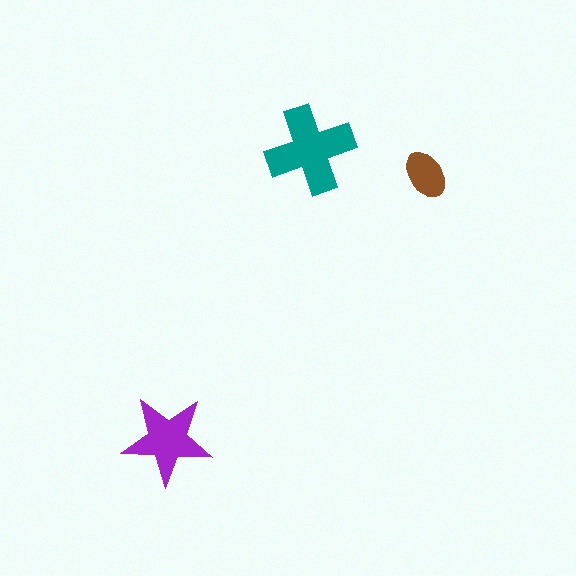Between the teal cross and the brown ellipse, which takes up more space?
The teal cross.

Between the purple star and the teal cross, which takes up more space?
The teal cross.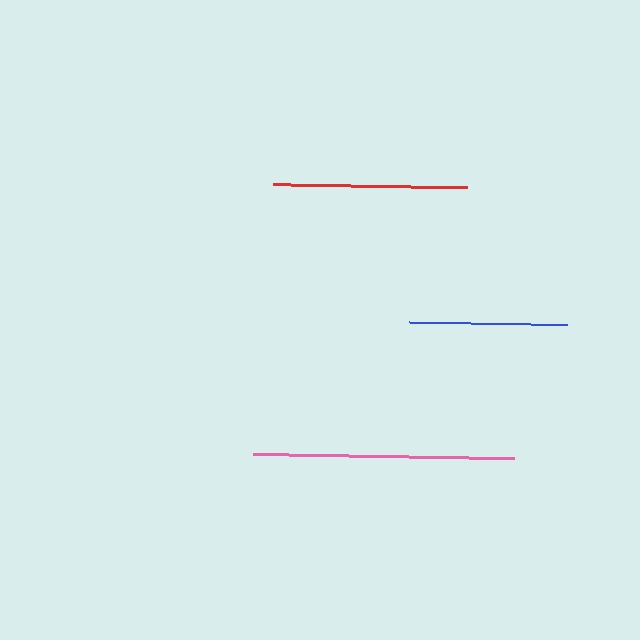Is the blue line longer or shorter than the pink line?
The pink line is longer than the blue line.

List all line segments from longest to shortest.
From longest to shortest: pink, red, blue.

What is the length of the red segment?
The red segment is approximately 194 pixels long.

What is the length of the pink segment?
The pink segment is approximately 261 pixels long.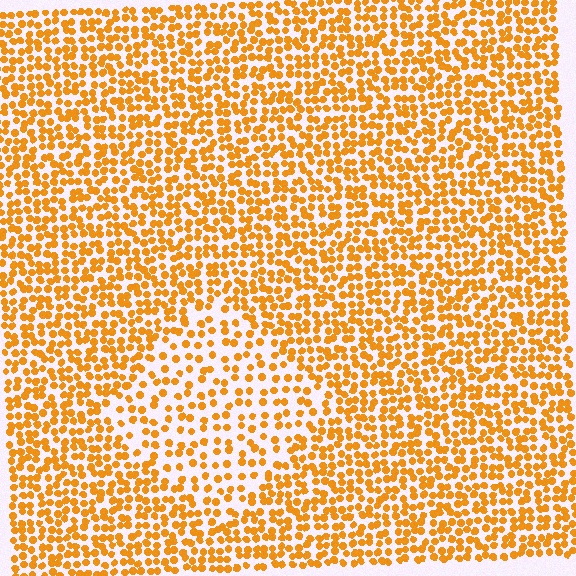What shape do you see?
I see a diamond.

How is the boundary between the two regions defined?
The boundary is defined by a change in element density (approximately 1.8x ratio). All elements are the same color, size, and shape.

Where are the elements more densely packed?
The elements are more densely packed outside the diamond boundary.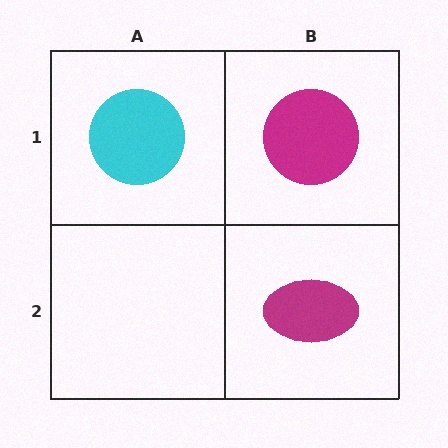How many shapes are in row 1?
2 shapes.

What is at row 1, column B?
A magenta circle.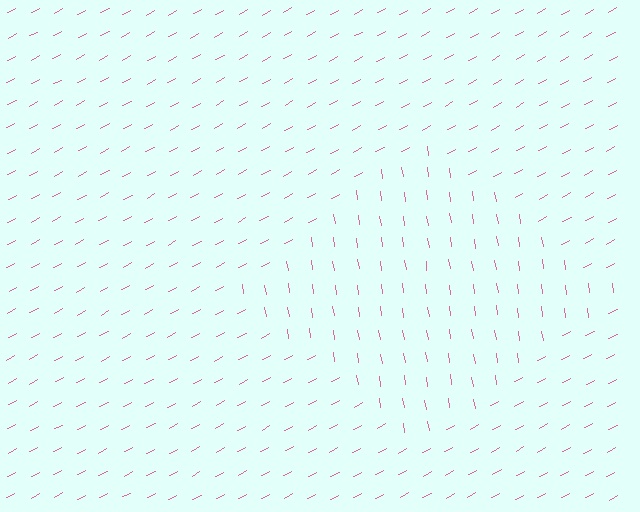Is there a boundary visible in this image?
Yes, there is a texture boundary formed by a change in line orientation.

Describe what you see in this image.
The image is filled with small pink line segments. A diamond region in the image has lines oriented differently from the surrounding lines, creating a visible texture boundary.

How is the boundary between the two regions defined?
The boundary is defined purely by a change in line orientation (approximately 70 degrees difference). All lines are the same color and thickness.